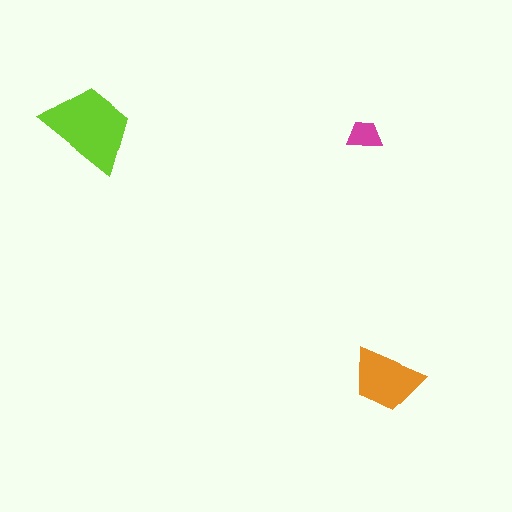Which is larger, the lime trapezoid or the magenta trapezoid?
The lime one.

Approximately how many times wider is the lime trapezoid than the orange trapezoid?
About 1.5 times wider.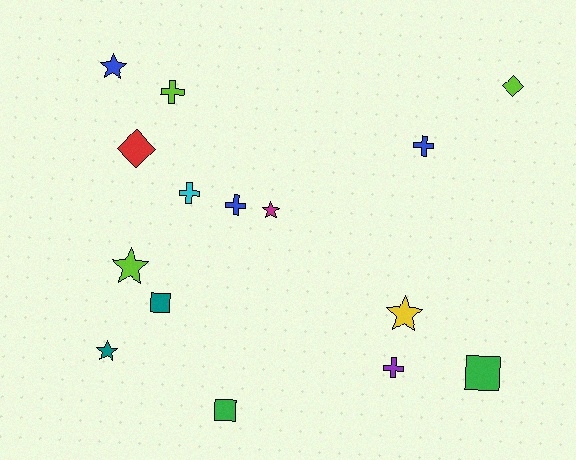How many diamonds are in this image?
There are 2 diamonds.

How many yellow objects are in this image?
There is 1 yellow object.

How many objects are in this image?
There are 15 objects.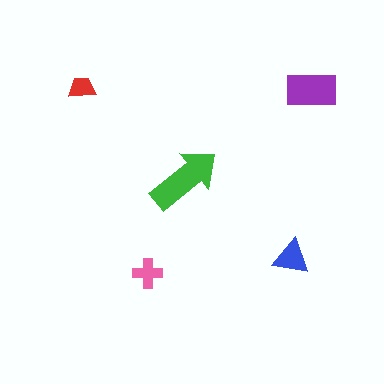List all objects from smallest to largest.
The red trapezoid, the pink cross, the blue triangle, the purple rectangle, the green arrow.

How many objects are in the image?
There are 5 objects in the image.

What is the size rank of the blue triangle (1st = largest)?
3rd.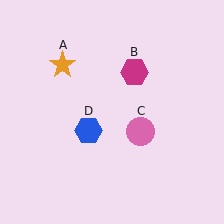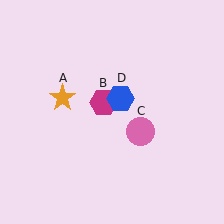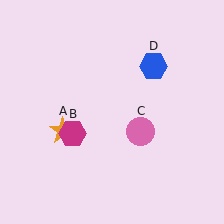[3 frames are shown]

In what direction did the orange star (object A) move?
The orange star (object A) moved down.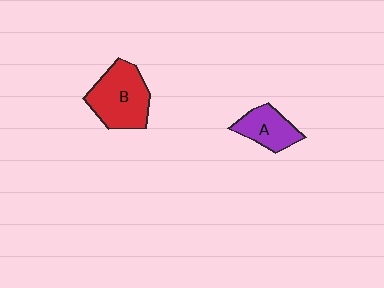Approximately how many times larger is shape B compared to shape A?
Approximately 1.6 times.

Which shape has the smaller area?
Shape A (purple).